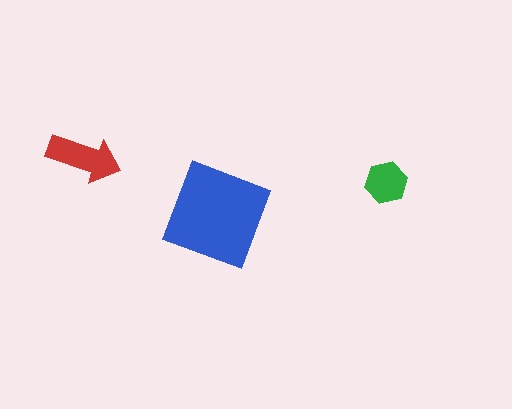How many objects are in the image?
There are 3 objects in the image.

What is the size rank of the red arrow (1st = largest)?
2nd.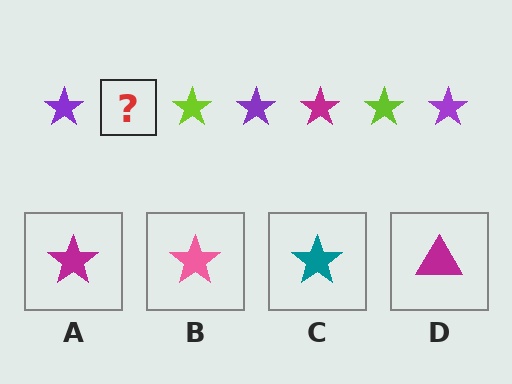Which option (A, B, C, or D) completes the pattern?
A.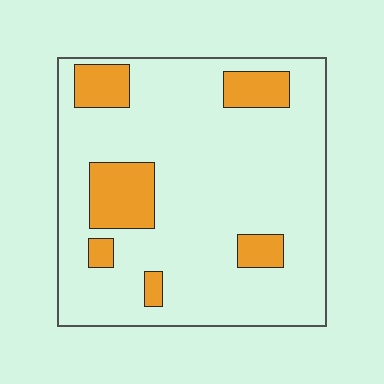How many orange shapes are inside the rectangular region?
6.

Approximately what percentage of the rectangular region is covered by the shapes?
Approximately 15%.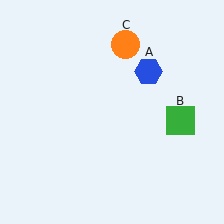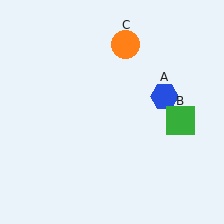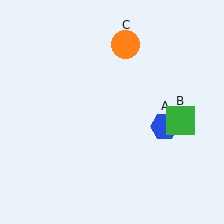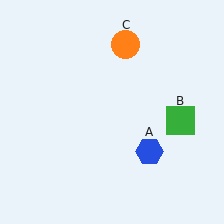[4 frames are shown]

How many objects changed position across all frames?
1 object changed position: blue hexagon (object A).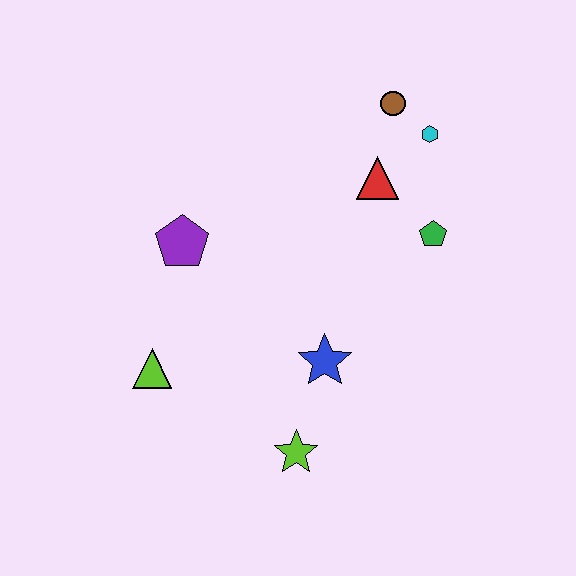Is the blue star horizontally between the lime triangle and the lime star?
No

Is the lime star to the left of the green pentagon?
Yes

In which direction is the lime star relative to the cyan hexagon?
The lime star is below the cyan hexagon.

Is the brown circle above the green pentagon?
Yes